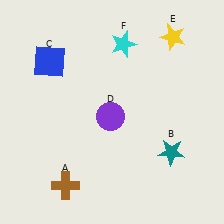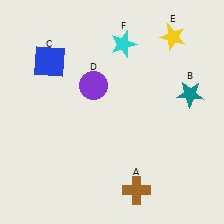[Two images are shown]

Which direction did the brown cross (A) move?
The brown cross (A) moved right.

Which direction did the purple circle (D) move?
The purple circle (D) moved up.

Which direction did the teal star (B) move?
The teal star (B) moved up.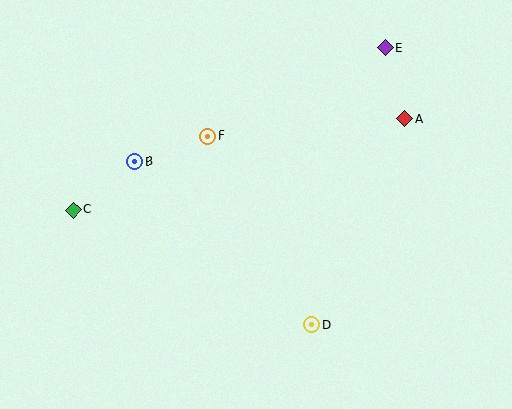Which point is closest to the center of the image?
Point F at (208, 136) is closest to the center.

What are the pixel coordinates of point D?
Point D is at (311, 325).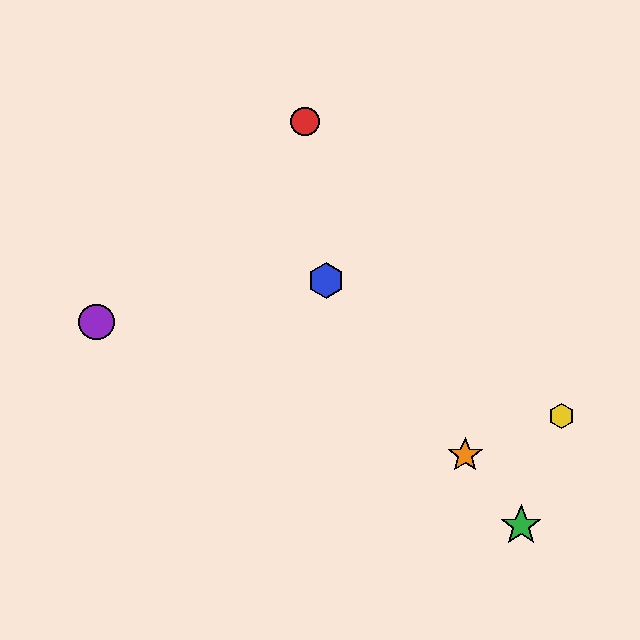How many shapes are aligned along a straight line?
3 shapes (the blue hexagon, the green star, the orange star) are aligned along a straight line.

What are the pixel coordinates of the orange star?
The orange star is at (465, 455).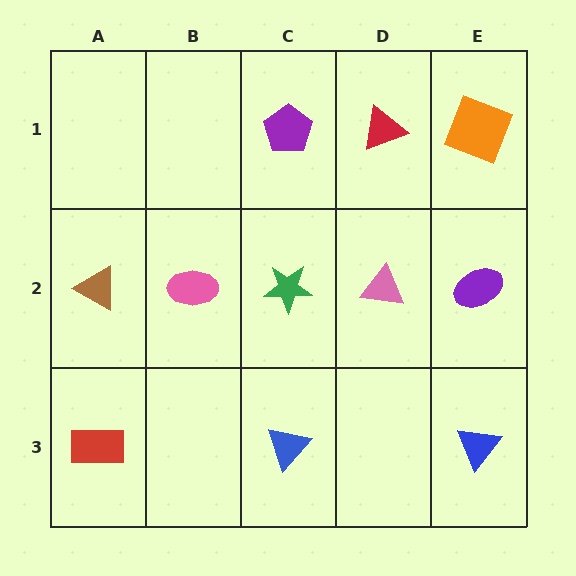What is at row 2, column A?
A brown triangle.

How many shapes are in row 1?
3 shapes.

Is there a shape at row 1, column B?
No, that cell is empty.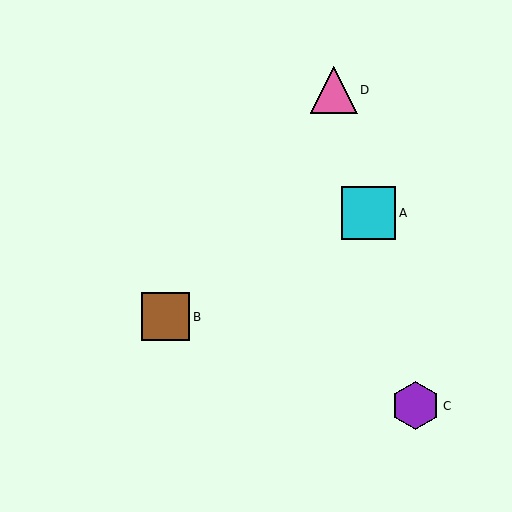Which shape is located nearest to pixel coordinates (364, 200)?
The cyan square (labeled A) at (369, 213) is nearest to that location.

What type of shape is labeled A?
Shape A is a cyan square.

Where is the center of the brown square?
The center of the brown square is at (165, 317).